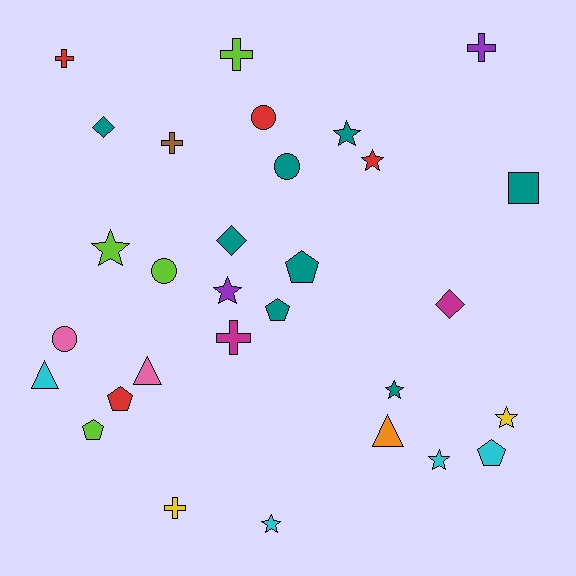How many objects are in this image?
There are 30 objects.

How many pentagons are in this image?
There are 5 pentagons.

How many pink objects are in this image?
There are 2 pink objects.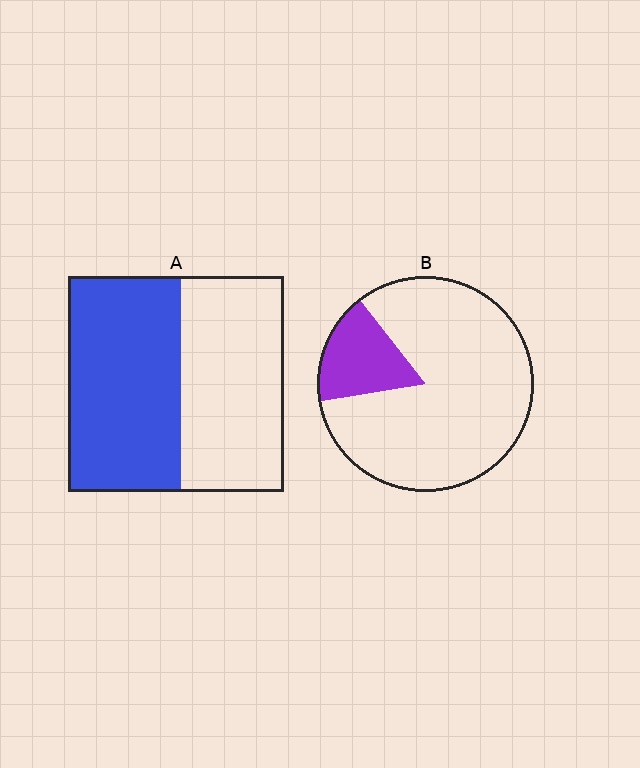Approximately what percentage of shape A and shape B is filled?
A is approximately 50% and B is approximately 15%.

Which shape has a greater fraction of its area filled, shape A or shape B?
Shape A.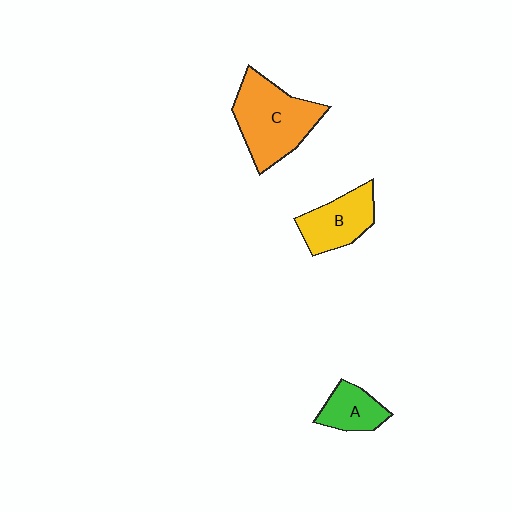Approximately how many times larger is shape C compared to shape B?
Approximately 1.5 times.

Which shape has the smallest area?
Shape A (green).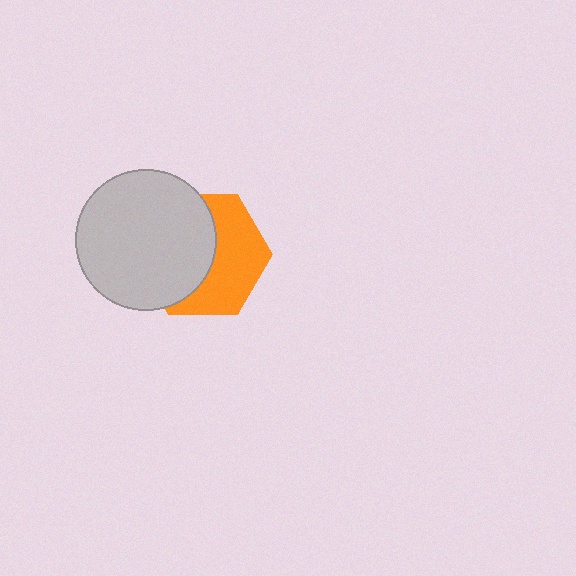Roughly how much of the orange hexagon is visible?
About half of it is visible (roughly 49%).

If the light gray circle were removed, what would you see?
You would see the complete orange hexagon.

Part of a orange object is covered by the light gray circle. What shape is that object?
It is a hexagon.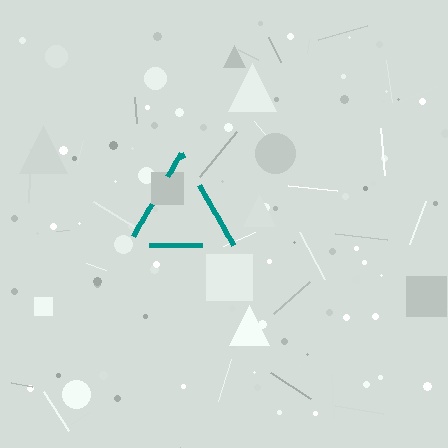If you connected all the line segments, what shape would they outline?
They would outline a triangle.